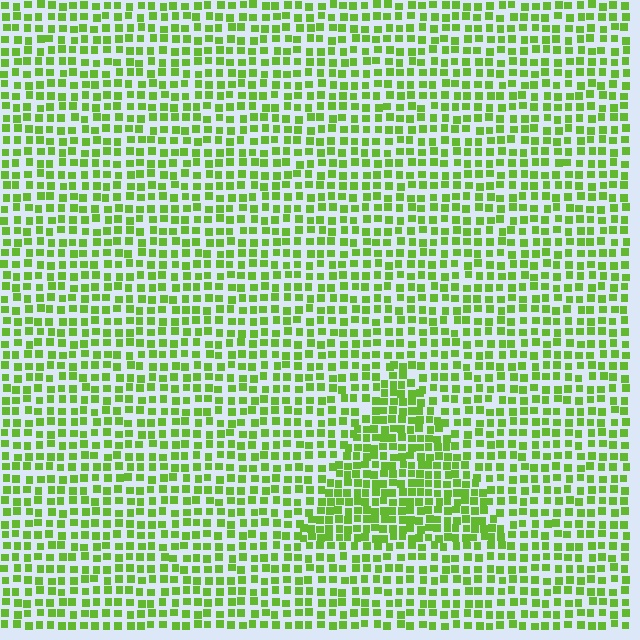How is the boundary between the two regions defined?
The boundary is defined by a change in element density (approximately 1.6x ratio). All elements are the same color, size, and shape.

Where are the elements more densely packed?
The elements are more densely packed inside the triangle boundary.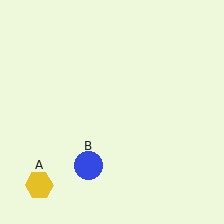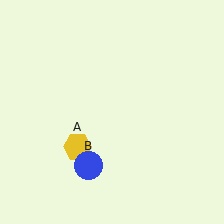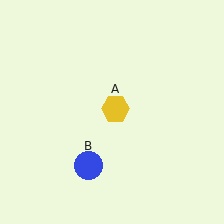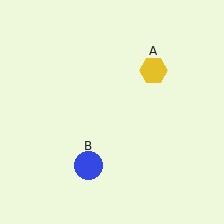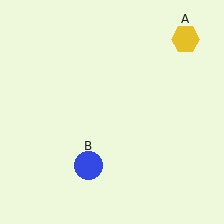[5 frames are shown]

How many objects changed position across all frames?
1 object changed position: yellow hexagon (object A).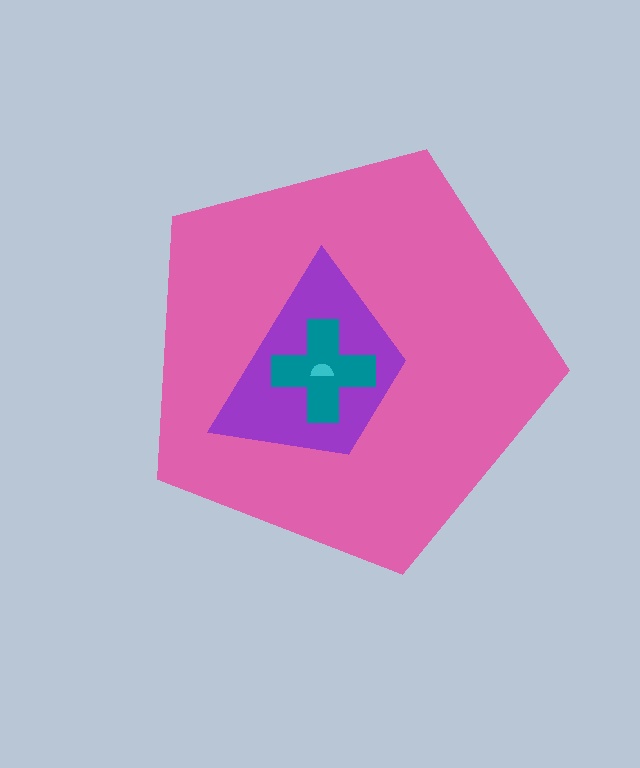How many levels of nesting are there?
4.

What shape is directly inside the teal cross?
The cyan semicircle.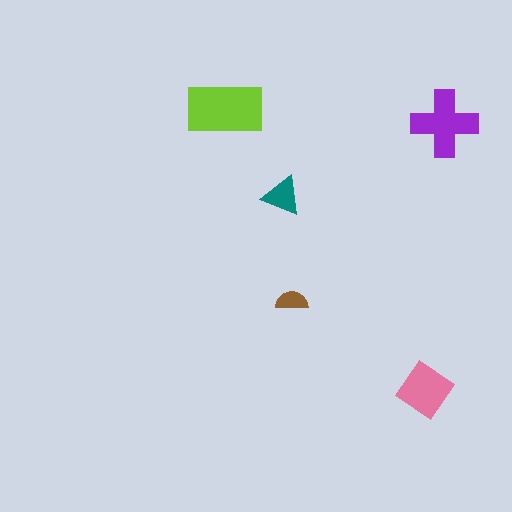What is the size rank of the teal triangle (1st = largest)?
4th.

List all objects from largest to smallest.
The lime rectangle, the purple cross, the pink diamond, the teal triangle, the brown semicircle.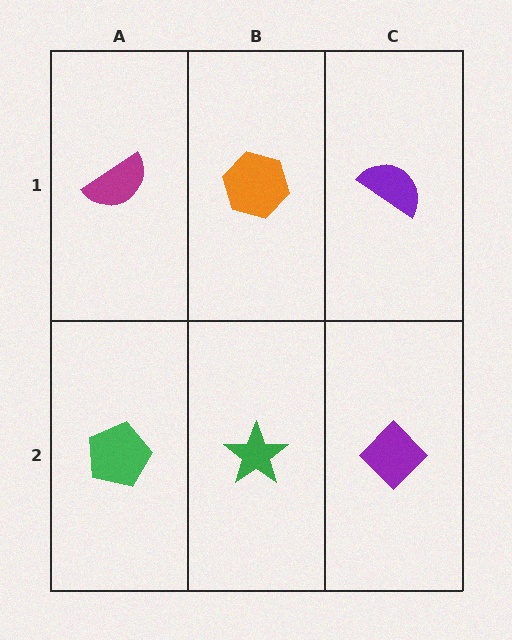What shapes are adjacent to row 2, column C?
A purple semicircle (row 1, column C), a green star (row 2, column B).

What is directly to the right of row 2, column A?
A green star.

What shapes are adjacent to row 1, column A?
A green pentagon (row 2, column A), an orange hexagon (row 1, column B).